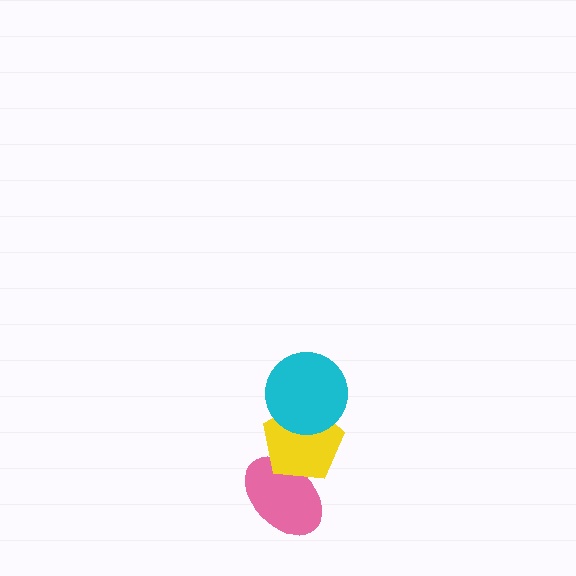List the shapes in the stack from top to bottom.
From top to bottom: the cyan circle, the yellow pentagon, the pink ellipse.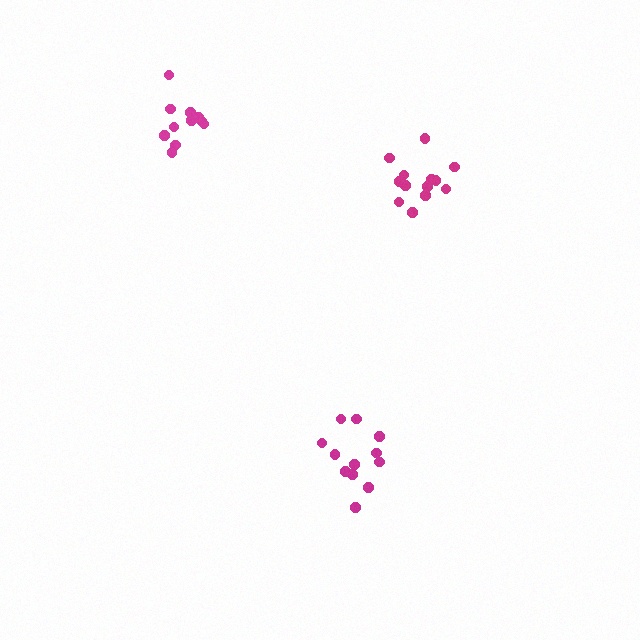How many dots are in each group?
Group 1: 12 dots, Group 2: 11 dots, Group 3: 13 dots (36 total).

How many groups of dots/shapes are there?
There are 3 groups.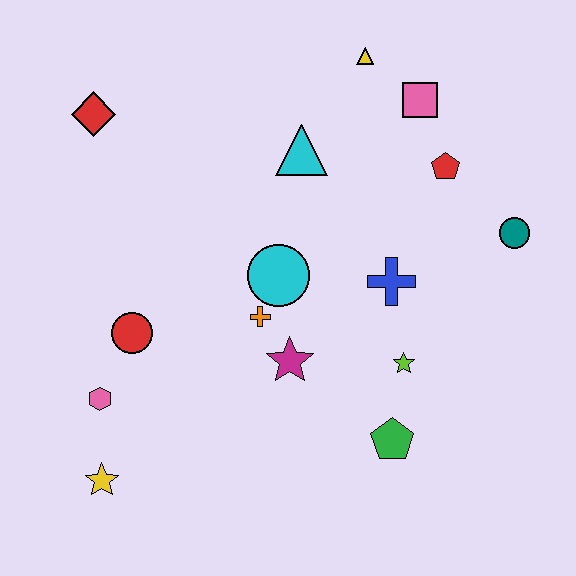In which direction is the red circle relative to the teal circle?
The red circle is to the left of the teal circle.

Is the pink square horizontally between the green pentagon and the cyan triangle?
No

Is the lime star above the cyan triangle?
No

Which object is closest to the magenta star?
The orange cross is closest to the magenta star.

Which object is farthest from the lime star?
The red diamond is farthest from the lime star.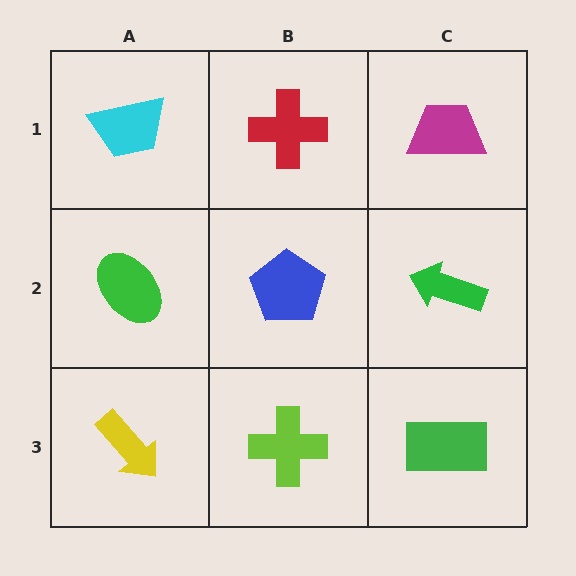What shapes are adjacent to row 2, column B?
A red cross (row 1, column B), a lime cross (row 3, column B), a green ellipse (row 2, column A), a green arrow (row 2, column C).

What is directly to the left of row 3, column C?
A lime cross.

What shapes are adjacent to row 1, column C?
A green arrow (row 2, column C), a red cross (row 1, column B).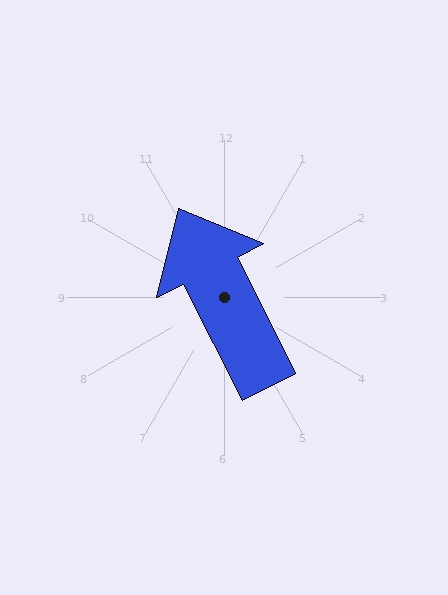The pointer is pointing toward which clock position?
Roughly 11 o'clock.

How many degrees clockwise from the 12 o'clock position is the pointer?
Approximately 333 degrees.